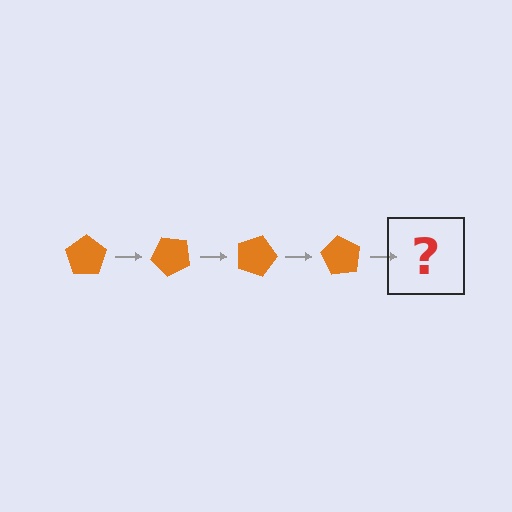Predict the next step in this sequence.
The next step is an orange pentagon rotated 180 degrees.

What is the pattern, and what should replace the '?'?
The pattern is that the pentagon rotates 45 degrees each step. The '?' should be an orange pentagon rotated 180 degrees.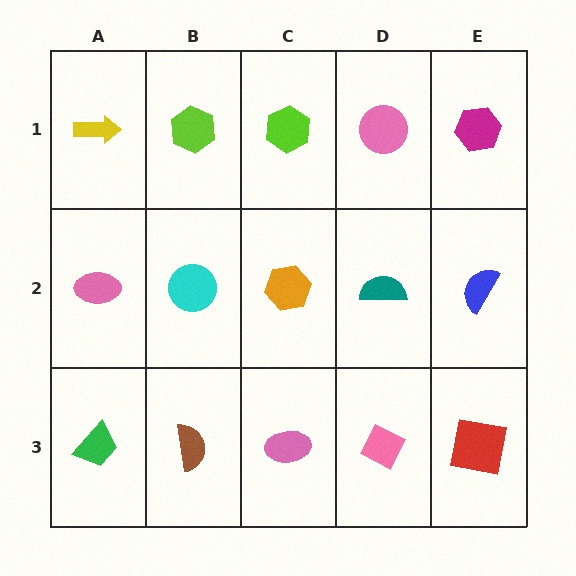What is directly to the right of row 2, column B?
An orange hexagon.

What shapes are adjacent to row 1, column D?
A teal semicircle (row 2, column D), a lime hexagon (row 1, column C), a magenta hexagon (row 1, column E).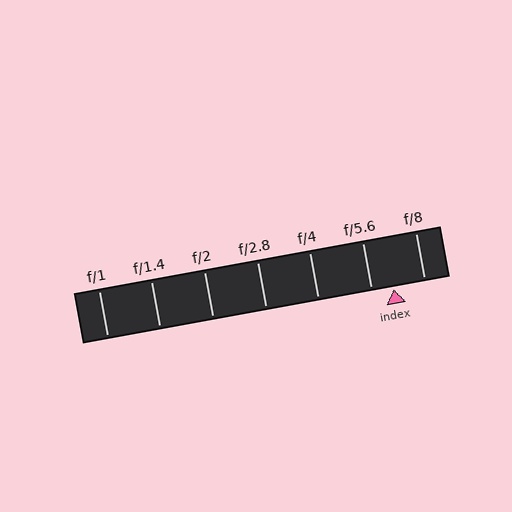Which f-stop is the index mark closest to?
The index mark is closest to f/5.6.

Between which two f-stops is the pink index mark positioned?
The index mark is between f/5.6 and f/8.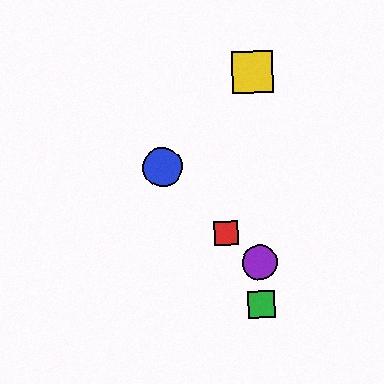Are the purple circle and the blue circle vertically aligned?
No, the purple circle is at x≈260 and the blue circle is at x≈162.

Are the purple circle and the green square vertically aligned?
Yes, both are at x≈260.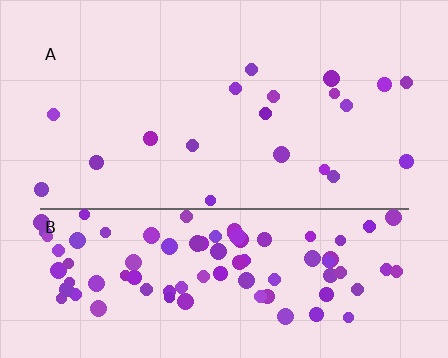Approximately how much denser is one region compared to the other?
Approximately 5.0× — region B over region A.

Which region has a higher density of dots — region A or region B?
B (the bottom).